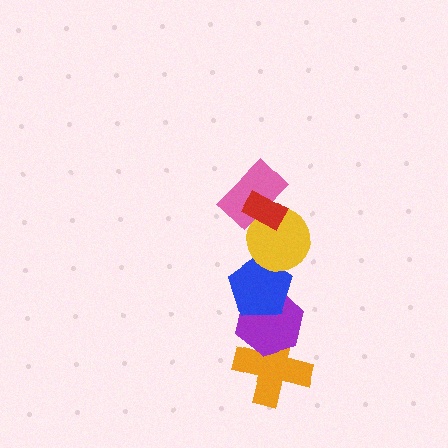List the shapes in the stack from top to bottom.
From top to bottom: the red rectangle, the pink rectangle, the yellow circle, the blue pentagon, the purple hexagon, the orange cross.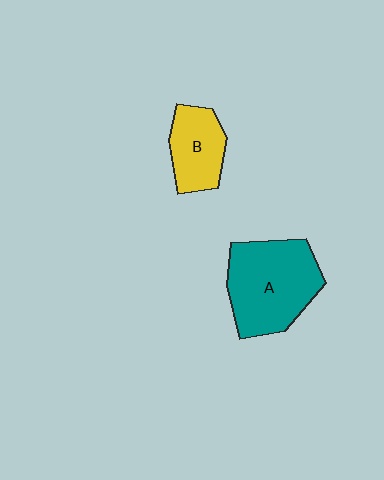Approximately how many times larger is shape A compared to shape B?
Approximately 1.8 times.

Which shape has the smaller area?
Shape B (yellow).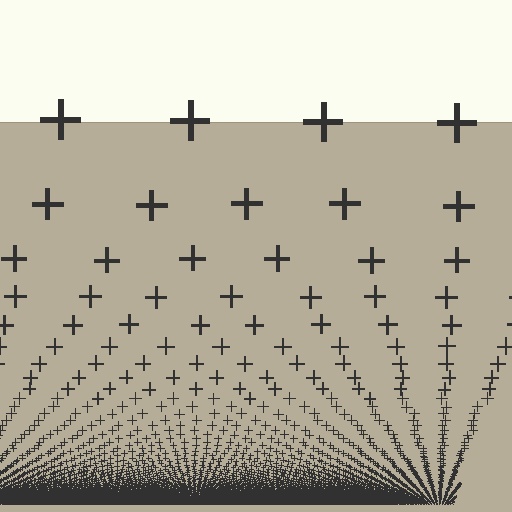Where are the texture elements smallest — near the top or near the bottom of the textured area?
Near the bottom.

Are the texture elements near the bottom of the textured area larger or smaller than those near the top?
Smaller. The gradient is inverted — elements near the bottom are smaller and denser.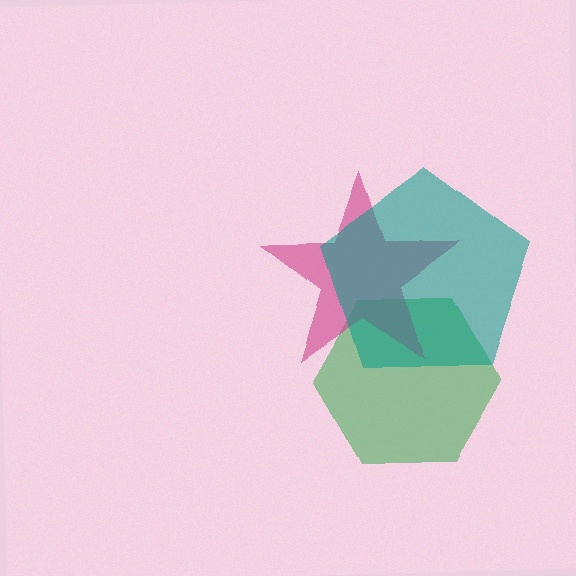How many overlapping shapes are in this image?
There are 3 overlapping shapes in the image.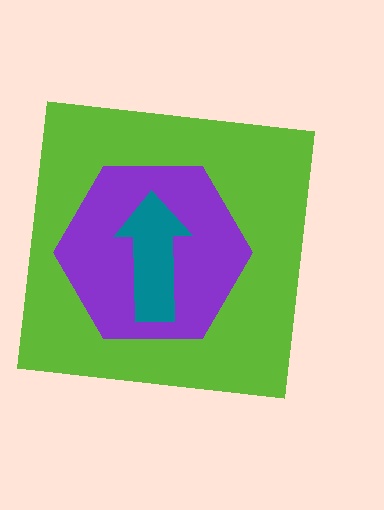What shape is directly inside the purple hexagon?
The teal arrow.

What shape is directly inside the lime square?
The purple hexagon.